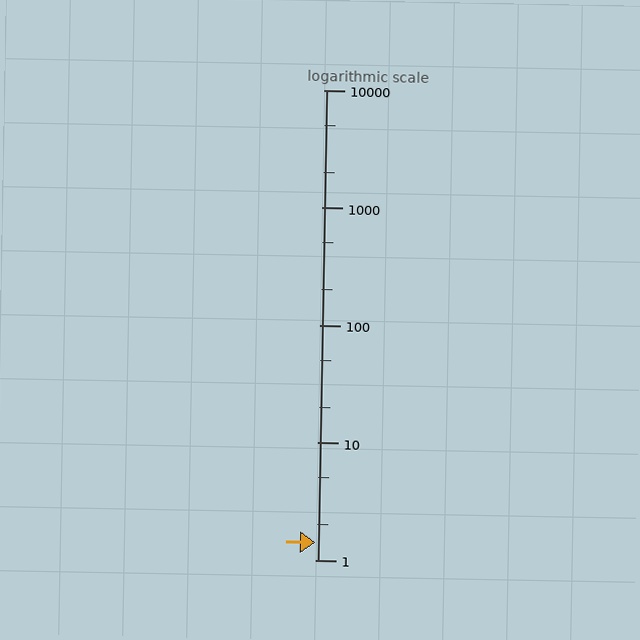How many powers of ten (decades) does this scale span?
The scale spans 4 decades, from 1 to 10000.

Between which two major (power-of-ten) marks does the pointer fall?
The pointer is between 1 and 10.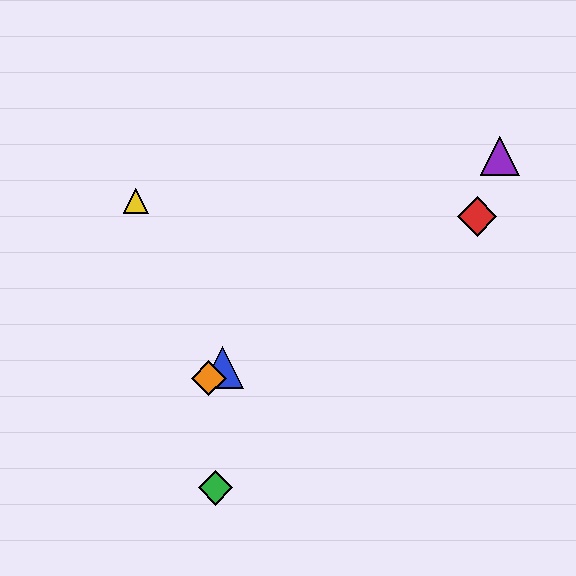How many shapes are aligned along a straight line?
3 shapes (the blue triangle, the purple triangle, the orange diamond) are aligned along a straight line.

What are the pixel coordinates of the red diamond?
The red diamond is at (477, 217).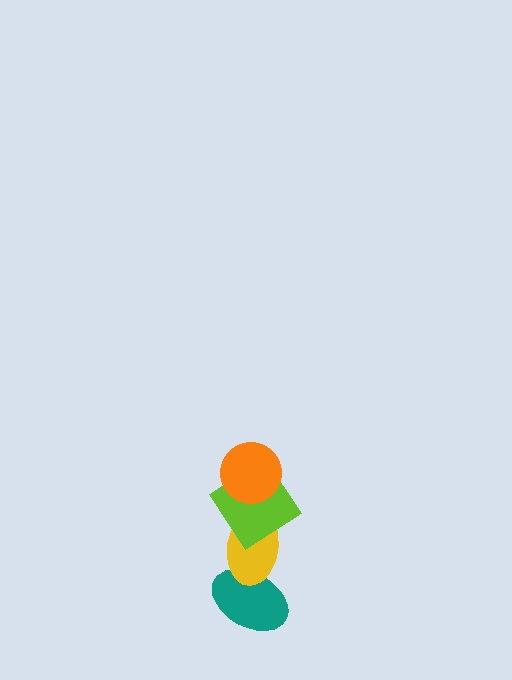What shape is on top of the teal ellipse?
The yellow ellipse is on top of the teal ellipse.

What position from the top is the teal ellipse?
The teal ellipse is 4th from the top.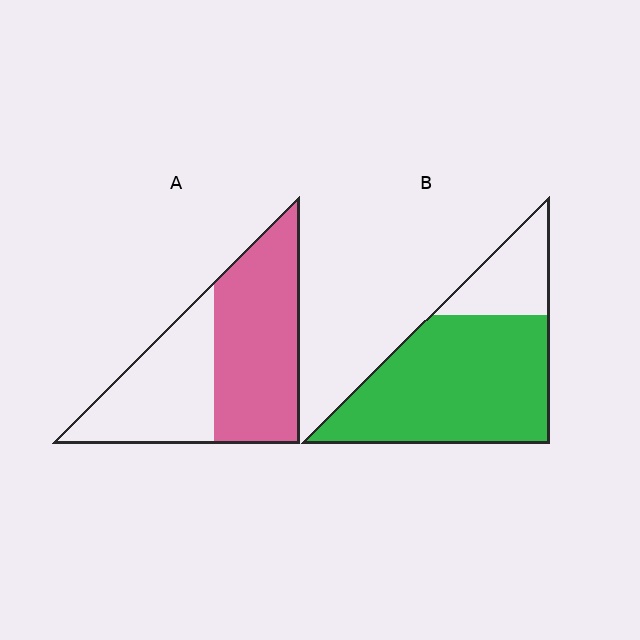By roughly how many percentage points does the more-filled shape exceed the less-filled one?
By roughly 20 percentage points (B over A).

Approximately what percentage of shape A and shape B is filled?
A is approximately 55% and B is approximately 75%.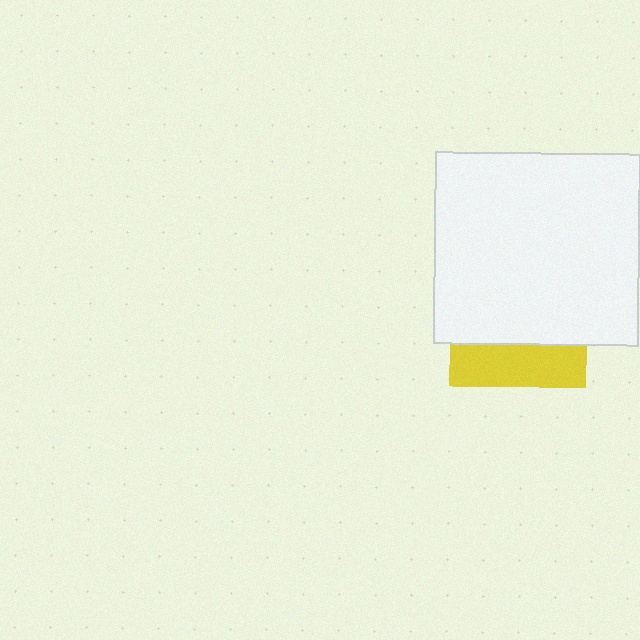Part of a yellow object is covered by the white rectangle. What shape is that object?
It is a square.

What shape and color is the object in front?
The object in front is a white rectangle.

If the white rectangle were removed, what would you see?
You would see the complete yellow square.